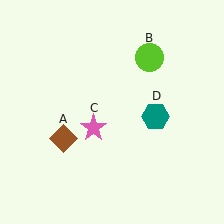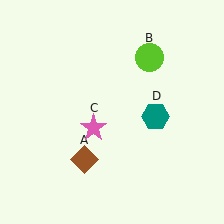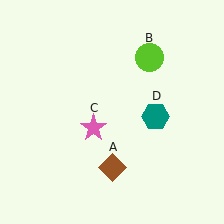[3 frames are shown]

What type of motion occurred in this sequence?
The brown diamond (object A) rotated counterclockwise around the center of the scene.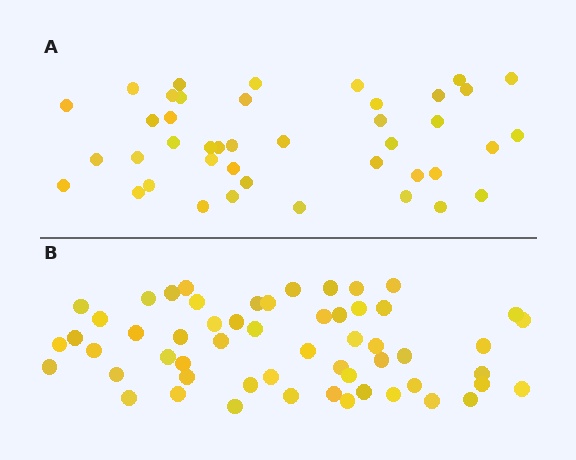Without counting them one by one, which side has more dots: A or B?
Region B (the bottom region) has more dots.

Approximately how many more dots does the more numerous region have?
Region B has approximately 15 more dots than region A.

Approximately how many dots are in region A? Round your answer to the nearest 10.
About 40 dots. (The exact count is 42, which rounds to 40.)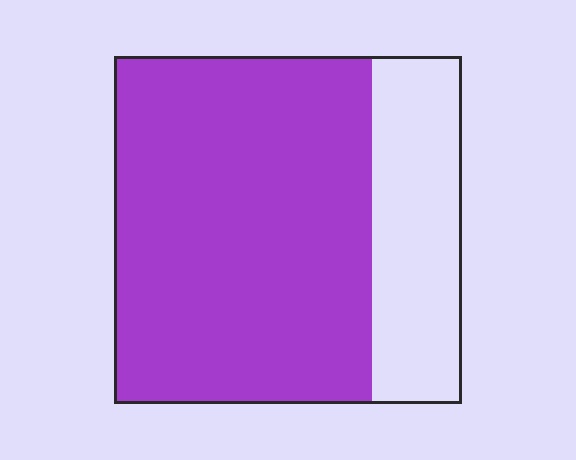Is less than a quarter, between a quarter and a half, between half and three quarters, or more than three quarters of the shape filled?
Between half and three quarters.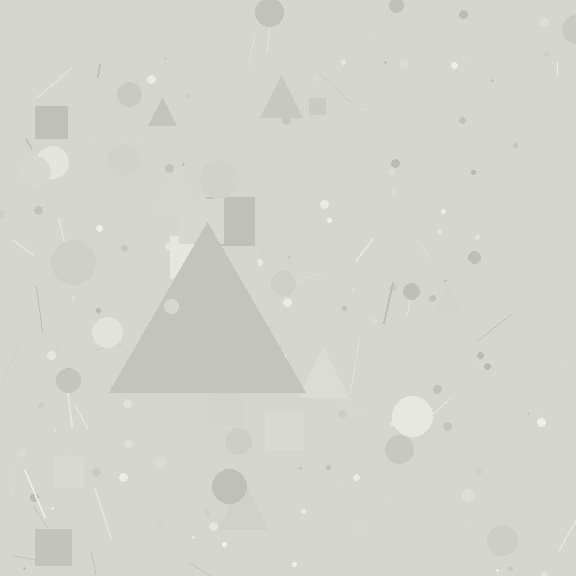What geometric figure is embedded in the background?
A triangle is embedded in the background.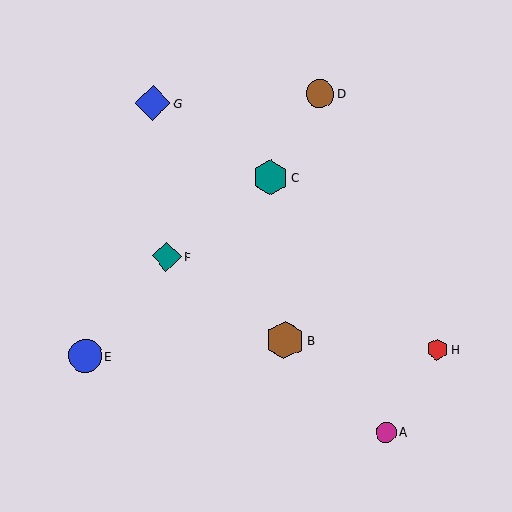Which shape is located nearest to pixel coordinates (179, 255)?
The teal diamond (labeled F) at (167, 257) is nearest to that location.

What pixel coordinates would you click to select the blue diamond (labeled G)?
Click at (153, 103) to select the blue diamond G.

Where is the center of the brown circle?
The center of the brown circle is at (320, 94).